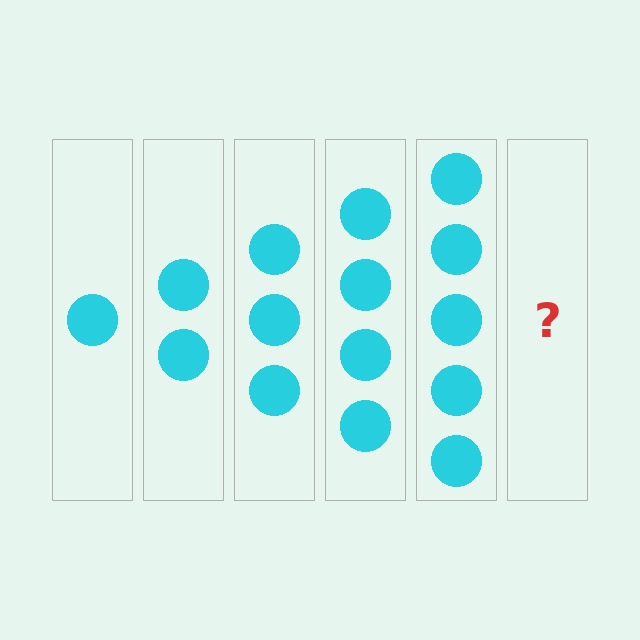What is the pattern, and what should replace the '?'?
The pattern is that each step adds one more circle. The '?' should be 6 circles.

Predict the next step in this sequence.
The next step is 6 circles.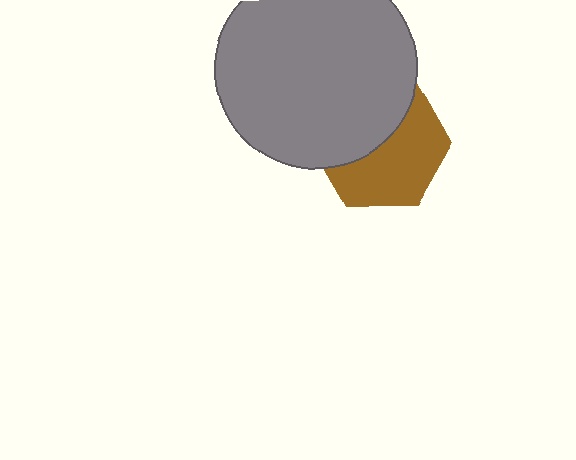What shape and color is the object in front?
The object in front is a gray circle.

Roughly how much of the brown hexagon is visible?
About half of it is visible (roughly 55%).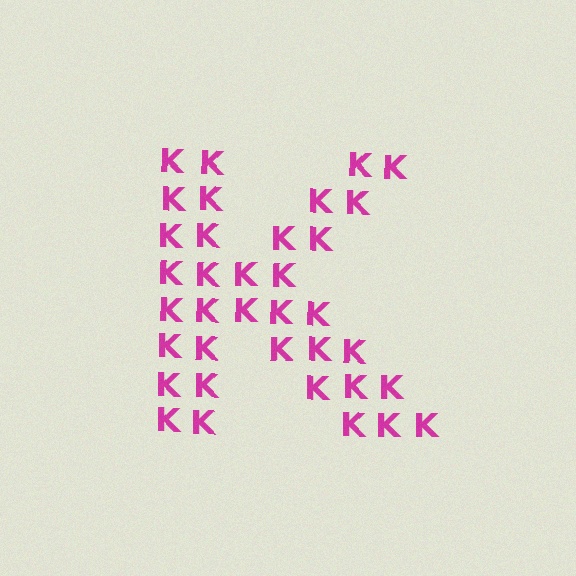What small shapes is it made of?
It is made of small letter K's.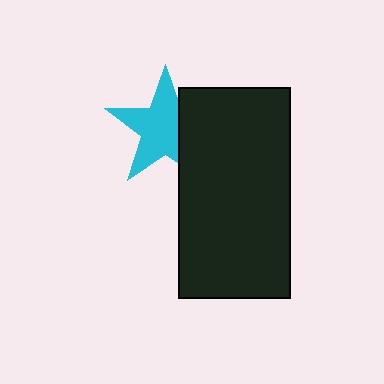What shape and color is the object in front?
The object in front is a black rectangle.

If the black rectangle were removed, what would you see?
You would see the complete cyan star.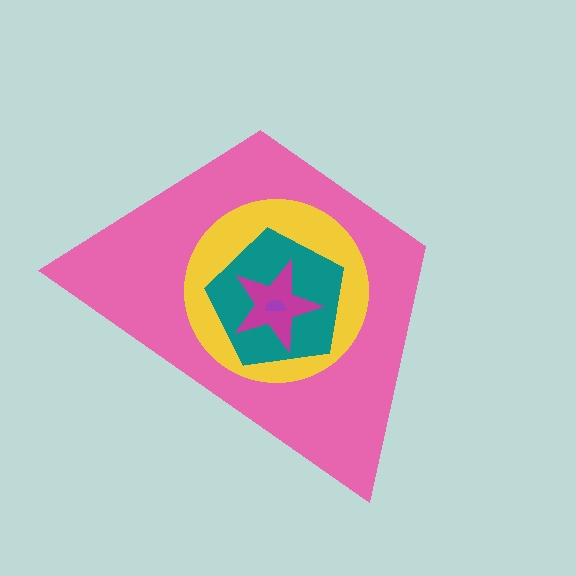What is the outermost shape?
The pink trapezoid.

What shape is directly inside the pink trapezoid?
The yellow circle.